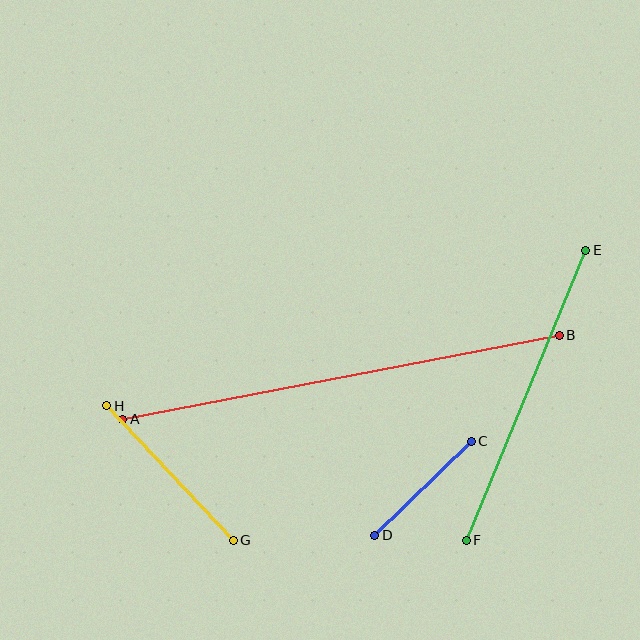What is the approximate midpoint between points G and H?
The midpoint is at approximately (170, 473) pixels.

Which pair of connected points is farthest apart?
Points A and B are farthest apart.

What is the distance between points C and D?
The distance is approximately 134 pixels.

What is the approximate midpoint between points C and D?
The midpoint is at approximately (423, 488) pixels.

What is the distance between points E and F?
The distance is approximately 314 pixels.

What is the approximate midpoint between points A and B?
The midpoint is at approximately (341, 377) pixels.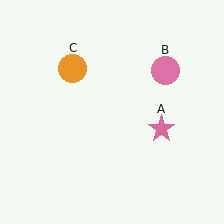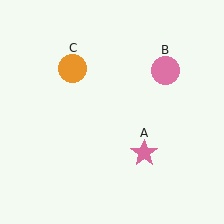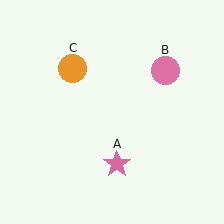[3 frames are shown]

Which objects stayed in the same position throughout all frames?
Pink circle (object B) and orange circle (object C) remained stationary.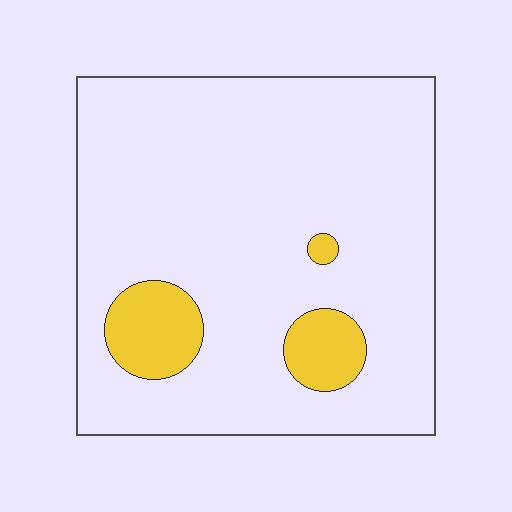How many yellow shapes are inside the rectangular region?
3.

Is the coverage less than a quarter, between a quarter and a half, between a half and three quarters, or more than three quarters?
Less than a quarter.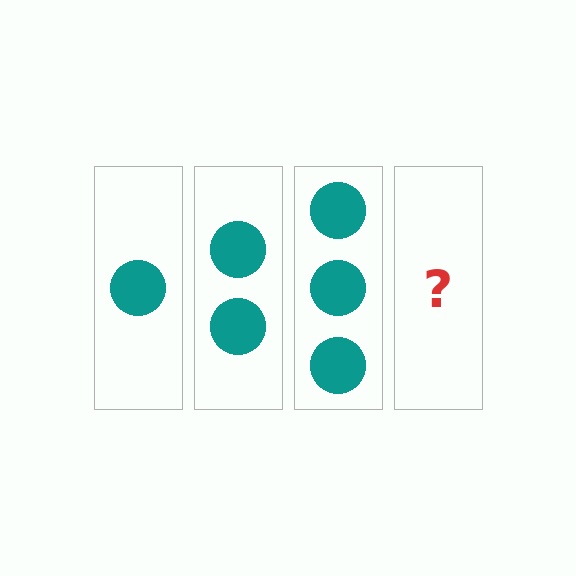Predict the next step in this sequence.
The next step is 4 circles.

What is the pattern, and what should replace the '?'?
The pattern is that each step adds one more circle. The '?' should be 4 circles.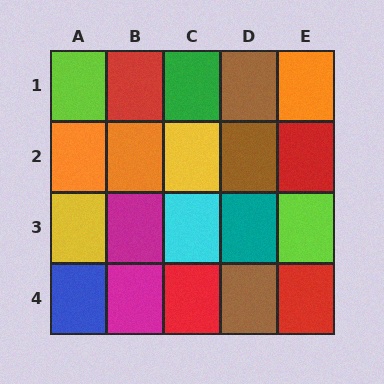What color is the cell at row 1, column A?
Lime.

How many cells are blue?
1 cell is blue.